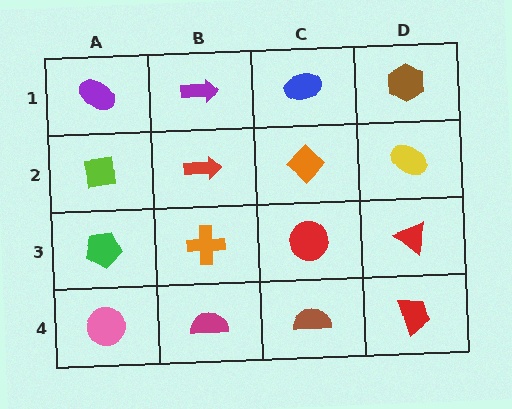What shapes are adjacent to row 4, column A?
A green pentagon (row 3, column A), a magenta semicircle (row 4, column B).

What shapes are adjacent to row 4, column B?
An orange cross (row 3, column B), a pink circle (row 4, column A), a brown semicircle (row 4, column C).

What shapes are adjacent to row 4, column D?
A red triangle (row 3, column D), a brown semicircle (row 4, column C).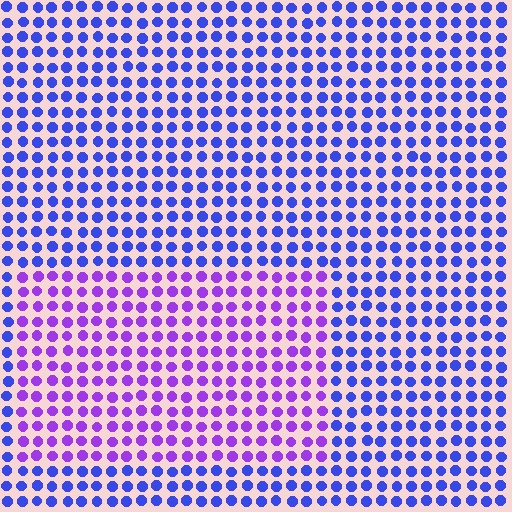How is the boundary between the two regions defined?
The boundary is defined purely by a slight shift in hue (about 40 degrees). Spacing, size, and orientation are identical on both sides.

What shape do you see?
I see a rectangle.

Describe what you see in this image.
The image is filled with small blue elements in a uniform arrangement. A rectangle-shaped region is visible where the elements are tinted to a slightly different hue, forming a subtle color boundary.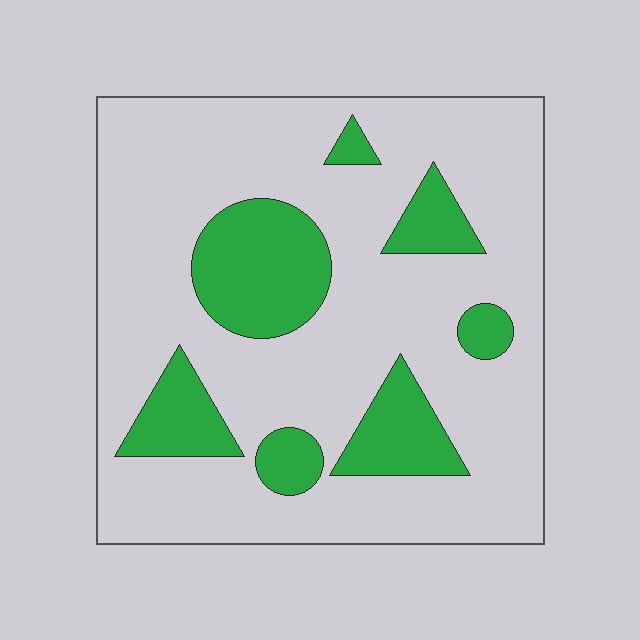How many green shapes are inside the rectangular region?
7.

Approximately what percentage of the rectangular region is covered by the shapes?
Approximately 20%.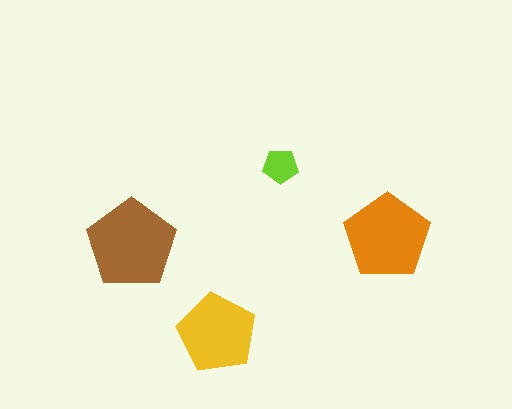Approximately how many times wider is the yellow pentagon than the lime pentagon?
About 2.5 times wider.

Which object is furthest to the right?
The orange pentagon is rightmost.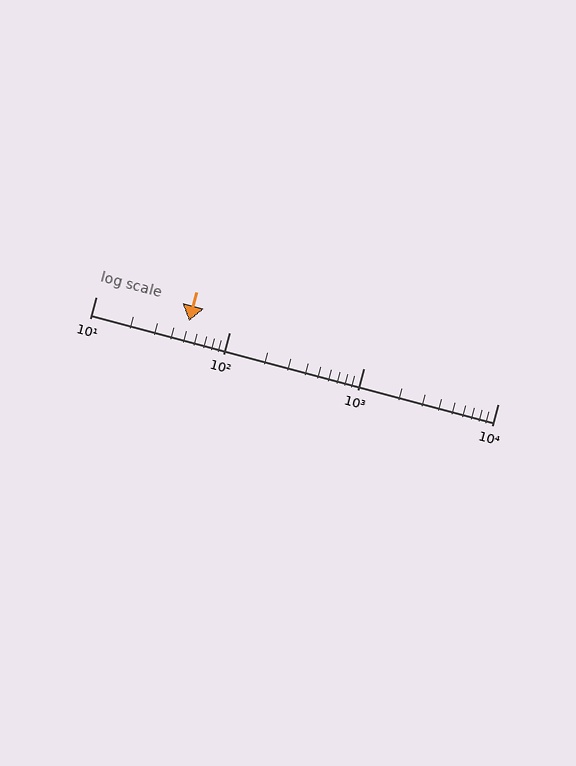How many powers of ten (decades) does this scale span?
The scale spans 3 decades, from 10 to 10000.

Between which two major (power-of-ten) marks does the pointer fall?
The pointer is between 10 and 100.